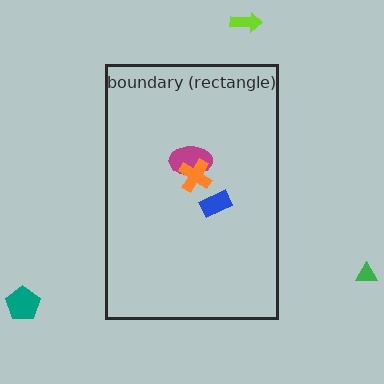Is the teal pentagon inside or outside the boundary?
Outside.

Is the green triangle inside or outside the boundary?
Outside.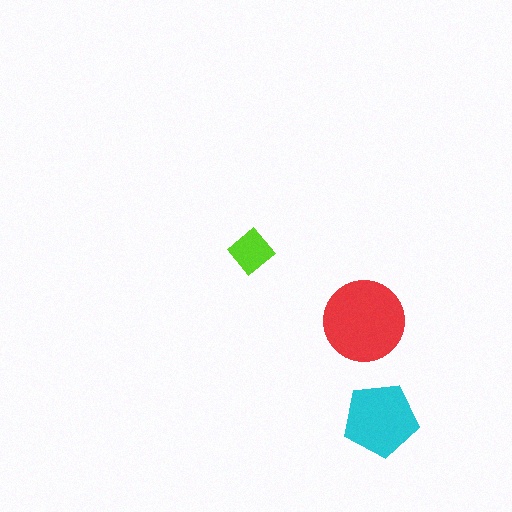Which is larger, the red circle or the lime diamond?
The red circle.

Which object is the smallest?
The lime diamond.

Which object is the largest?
The red circle.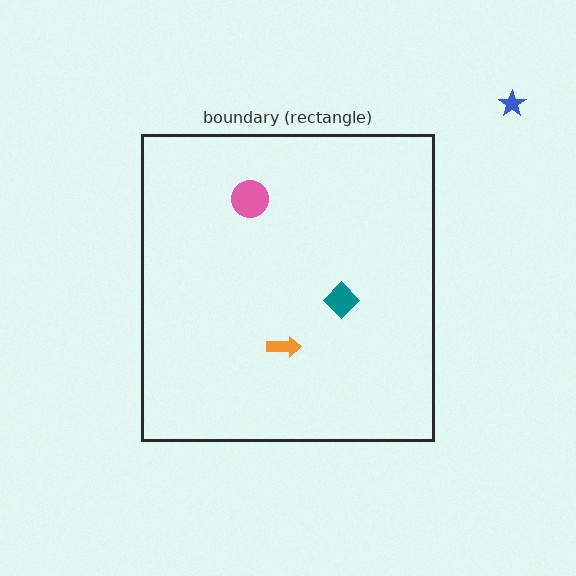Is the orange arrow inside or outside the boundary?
Inside.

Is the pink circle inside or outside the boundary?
Inside.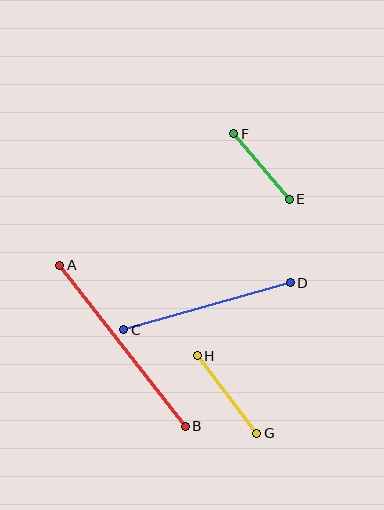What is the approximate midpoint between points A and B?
The midpoint is at approximately (123, 346) pixels.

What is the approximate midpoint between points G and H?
The midpoint is at approximately (227, 394) pixels.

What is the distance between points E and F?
The distance is approximately 86 pixels.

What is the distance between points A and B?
The distance is approximately 204 pixels.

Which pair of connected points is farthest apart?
Points A and B are farthest apart.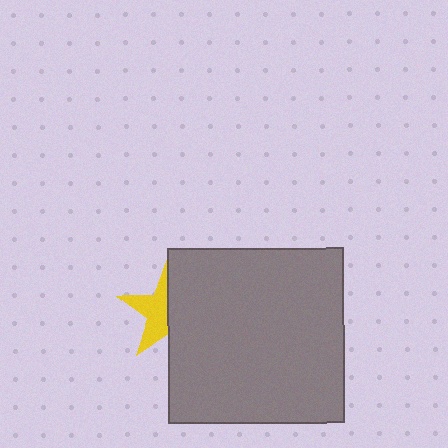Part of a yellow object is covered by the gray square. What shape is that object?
It is a star.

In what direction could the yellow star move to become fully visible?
The yellow star could move left. That would shift it out from behind the gray square entirely.